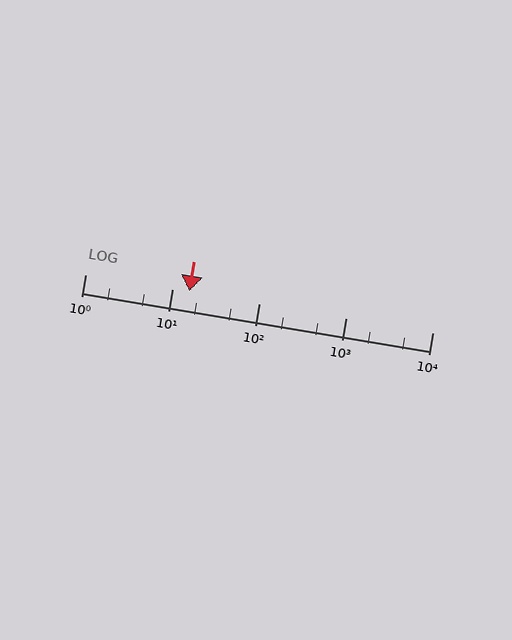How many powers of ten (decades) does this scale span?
The scale spans 4 decades, from 1 to 10000.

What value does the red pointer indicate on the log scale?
The pointer indicates approximately 16.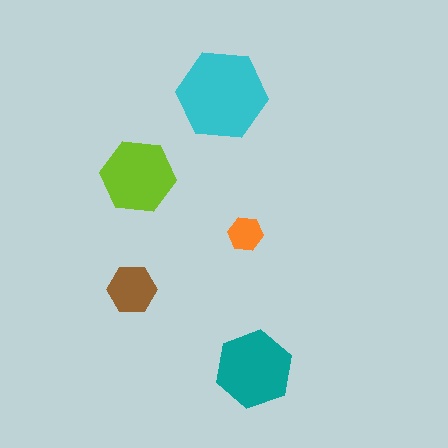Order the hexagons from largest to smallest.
the cyan one, the teal one, the lime one, the brown one, the orange one.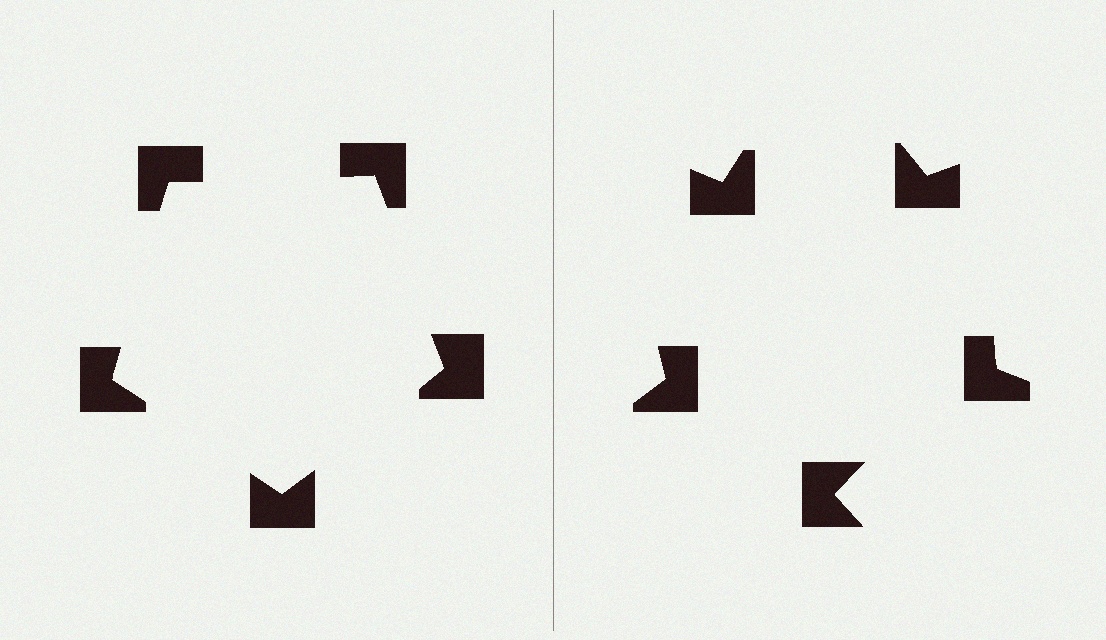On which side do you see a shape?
An illusory pentagon appears on the left side. On the right side the wedge cuts are rotated, so no coherent shape forms.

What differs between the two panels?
The notched squares are positioned identically on both sides; only the wedge orientations differ. On the left they align to a pentagon; on the right they are misaligned.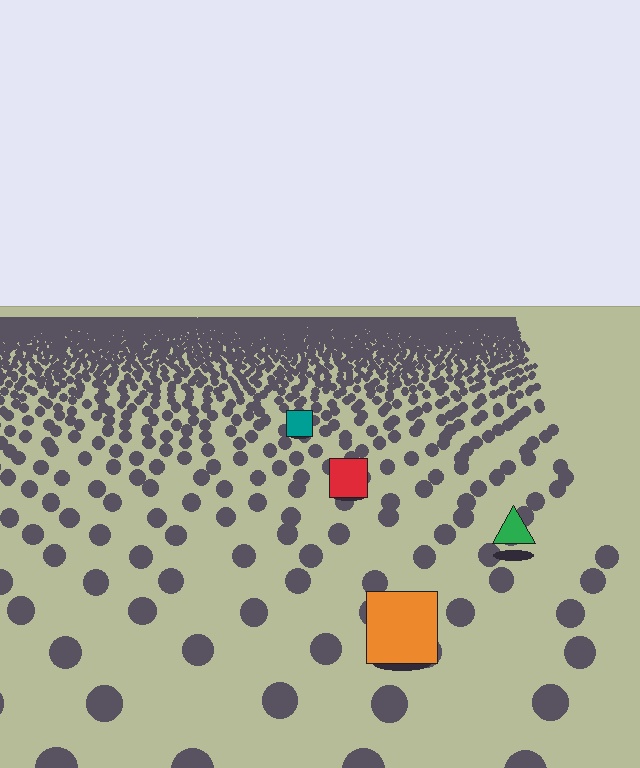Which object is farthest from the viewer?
The teal square is farthest from the viewer. It appears smaller and the ground texture around it is denser.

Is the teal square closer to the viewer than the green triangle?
No. The green triangle is closer — you can tell from the texture gradient: the ground texture is coarser near it.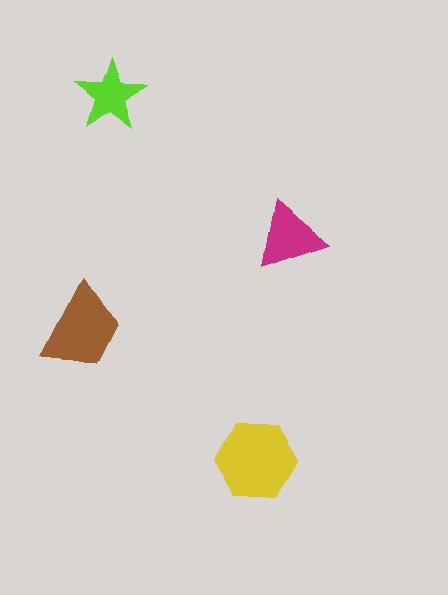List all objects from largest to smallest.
The yellow hexagon, the brown trapezoid, the magenta triangle, the lime star.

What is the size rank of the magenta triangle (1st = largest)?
3rd.